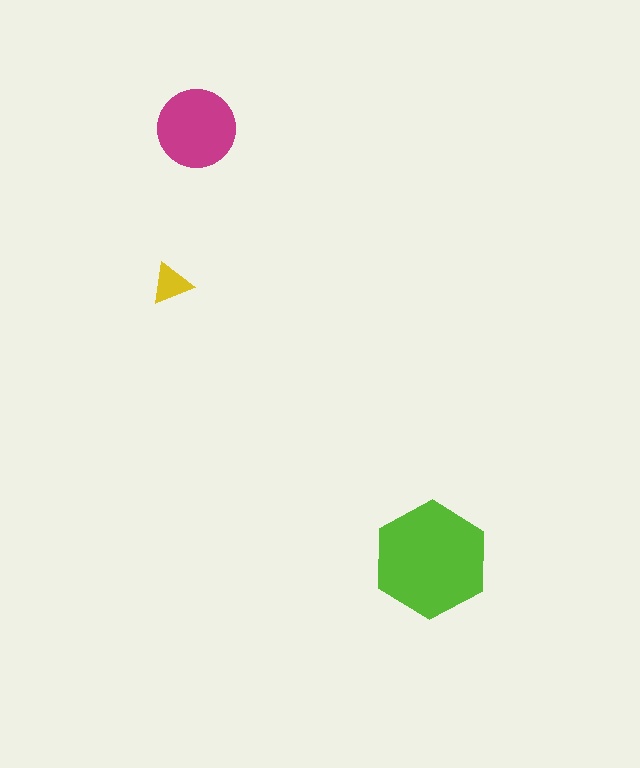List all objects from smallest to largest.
The yellow triangle, the magenta circle, the lime hexagon.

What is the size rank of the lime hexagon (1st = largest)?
1st.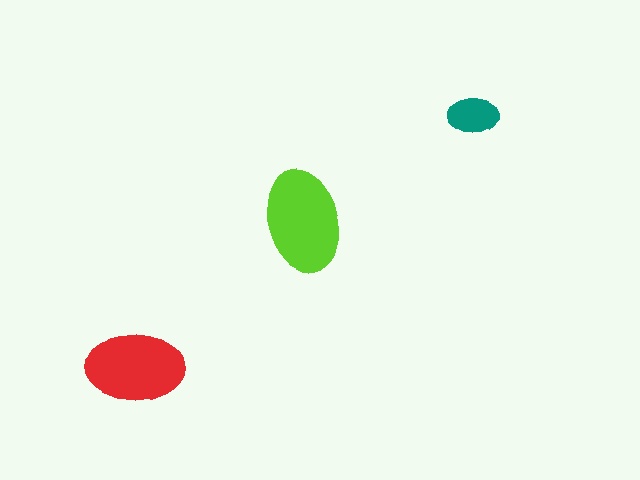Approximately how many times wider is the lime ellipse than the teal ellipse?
About 2 times wider.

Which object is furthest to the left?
The red ellipse is leftmost.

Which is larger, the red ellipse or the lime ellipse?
The lime one.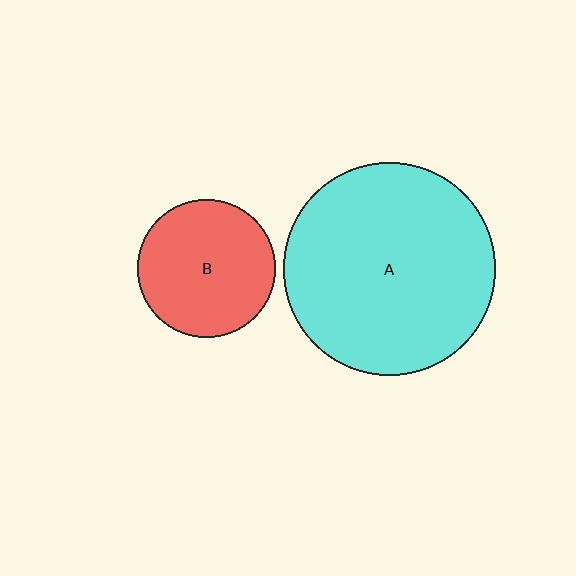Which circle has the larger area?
Circle A (cyan).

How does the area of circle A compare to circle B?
Approximately 2.4 times.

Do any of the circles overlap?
No, none of the circles overlap.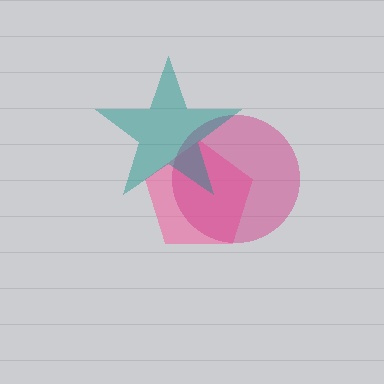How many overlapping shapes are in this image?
There are 3 overlapping shapes in the image.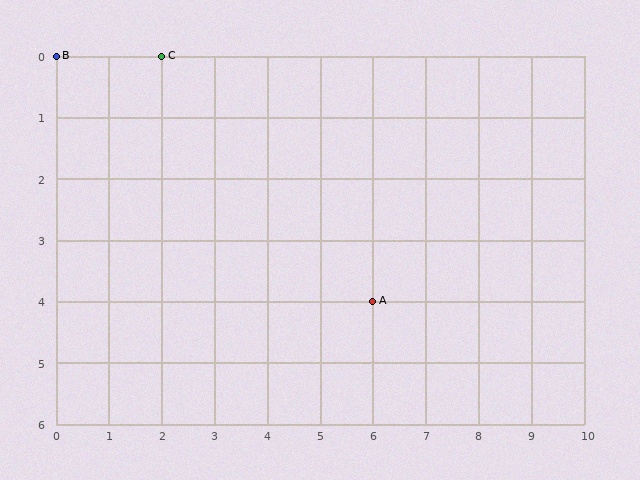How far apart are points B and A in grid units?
Points B and A are 6 columns and 4 rows apart (about 7.2 grid units diagonally).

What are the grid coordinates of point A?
Point A is at grid coordinates (6, 4).